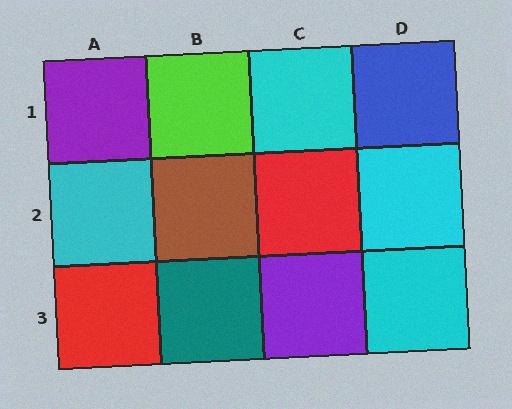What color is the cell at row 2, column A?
Cyan.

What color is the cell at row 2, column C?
Red.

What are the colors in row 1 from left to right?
Purple, lime, cyan, blue.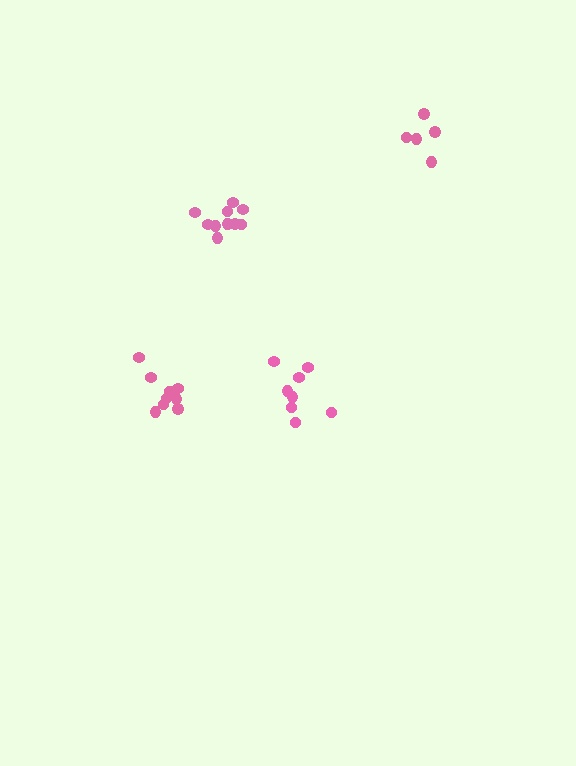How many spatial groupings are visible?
There are 4 spatial groupings.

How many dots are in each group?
Group 1: 8 dots, Group 2: 10 dots, Group 3: 9 dots, Group 4: 5 dots (32 total).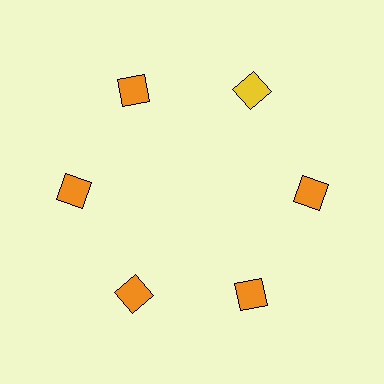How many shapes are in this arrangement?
There are 6 shapes arranged in a ring pattern.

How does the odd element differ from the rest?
It has a different color: yellow instead of orange.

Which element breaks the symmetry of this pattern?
The yellow diamond at roughly the 1 o'clock position breaks the symmetry. All other shapes are orange diamonds.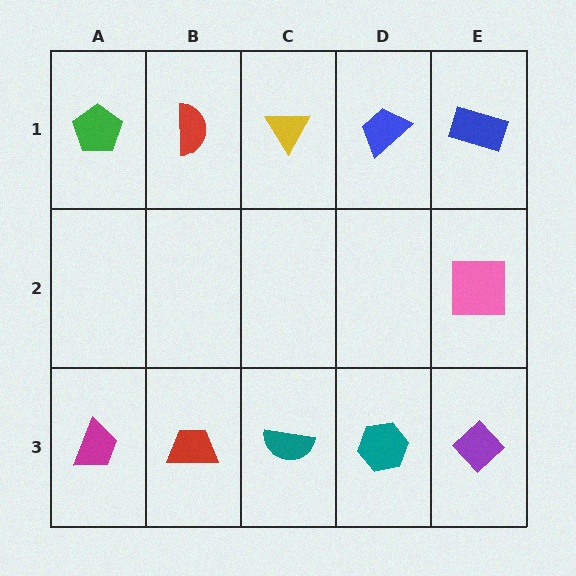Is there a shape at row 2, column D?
No, that cell is empty.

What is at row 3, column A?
A magenta trapezoid.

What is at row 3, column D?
A teal hexagon.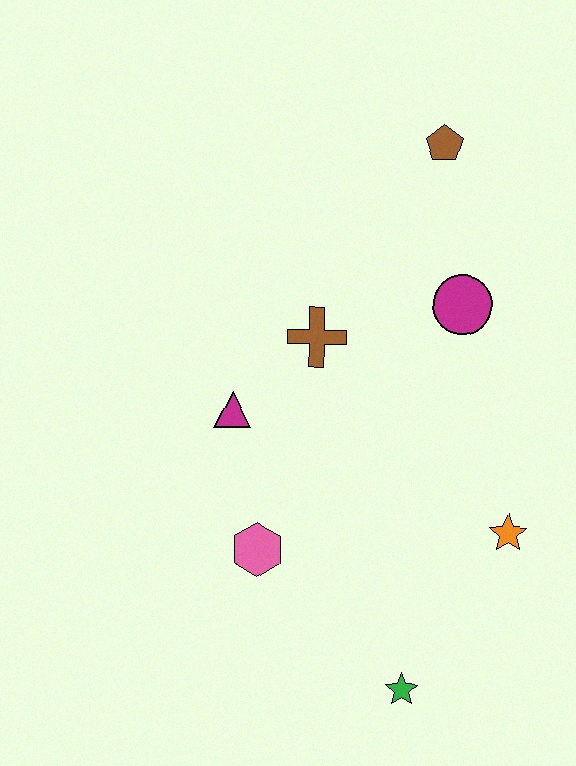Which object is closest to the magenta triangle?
The brown cross is closest to the magenta triangle.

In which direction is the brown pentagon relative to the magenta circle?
The brown pentagon is above the magenta circle.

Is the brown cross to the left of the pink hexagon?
No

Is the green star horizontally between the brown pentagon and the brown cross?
Yes